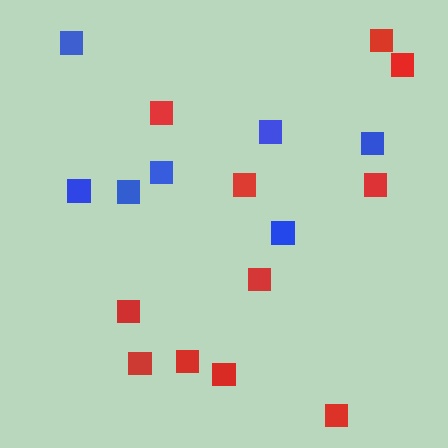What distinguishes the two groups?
There are 2 groups: one group of blue squares (7) and one group of red squares (11).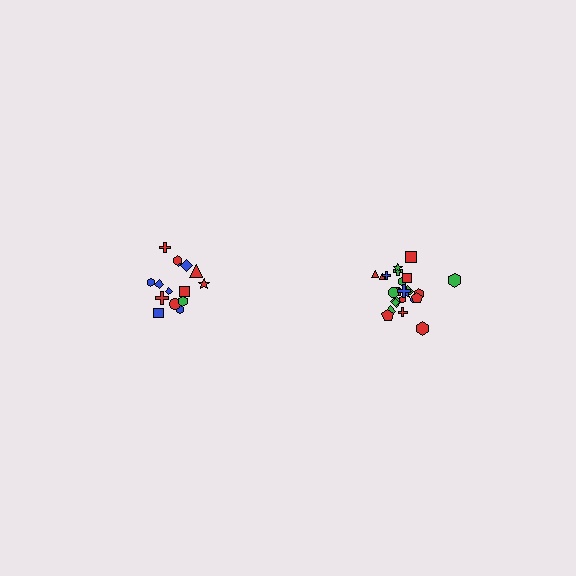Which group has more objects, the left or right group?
The right group.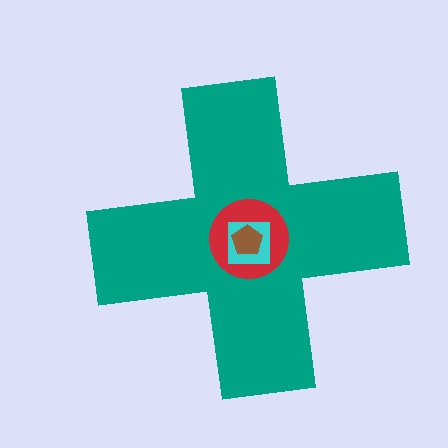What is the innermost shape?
The brown pentagon.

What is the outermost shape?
The teal cross.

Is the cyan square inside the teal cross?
Yes.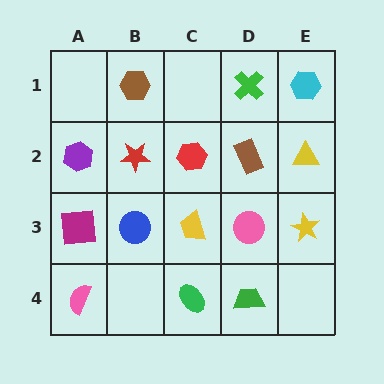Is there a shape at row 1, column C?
No, that cell is empty.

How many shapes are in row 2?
5 shapes.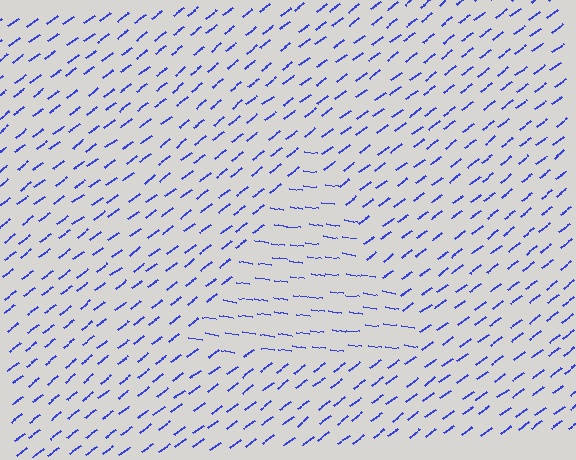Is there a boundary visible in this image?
Yes, there is a texture boundary formed by a change in line orientation.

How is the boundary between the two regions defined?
The boundary is defined purely by a change in line orientation (approximately 45 degrees difference). All lines are the same color and thickness.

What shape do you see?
I see a triangle.